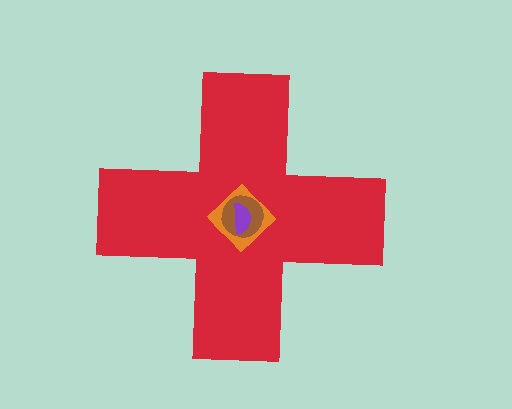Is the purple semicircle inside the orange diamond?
Yes.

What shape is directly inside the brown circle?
The purple semicircle.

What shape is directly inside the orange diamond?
The brown circle.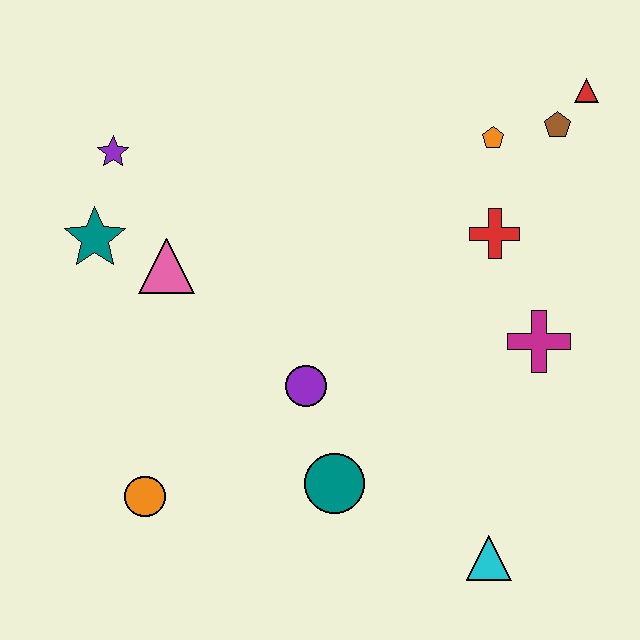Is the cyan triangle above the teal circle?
No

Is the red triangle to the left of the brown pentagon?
No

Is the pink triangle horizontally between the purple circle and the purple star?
Yes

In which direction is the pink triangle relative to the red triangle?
The pink triangle is to the left of the red triangle.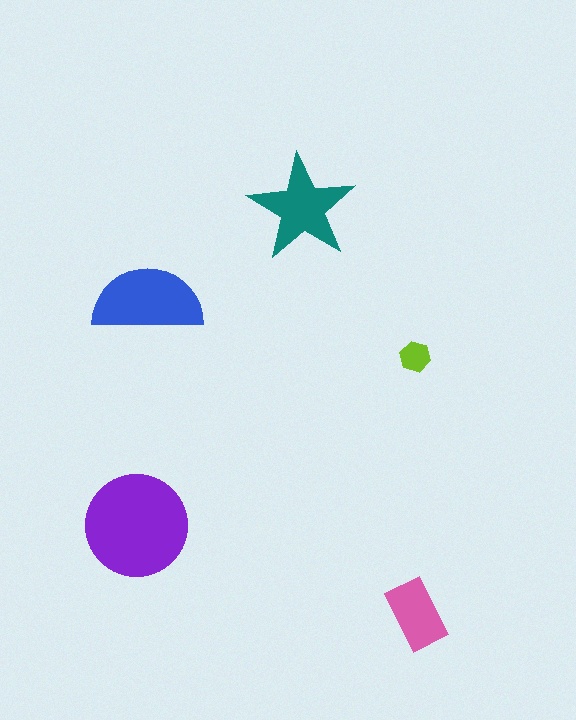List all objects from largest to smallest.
The purple circle, the blue semicircle, the teal star, the pink rectangle, the lime hexagon.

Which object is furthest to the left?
The purple circle is leftmost.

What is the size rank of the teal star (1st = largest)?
3rd.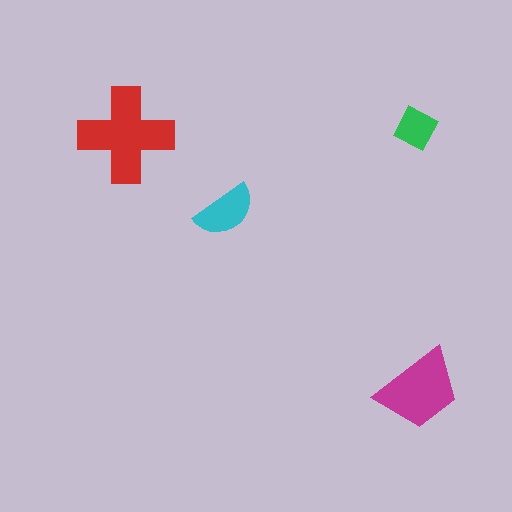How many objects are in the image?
There are 4 objects in the image.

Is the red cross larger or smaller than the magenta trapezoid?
Larger.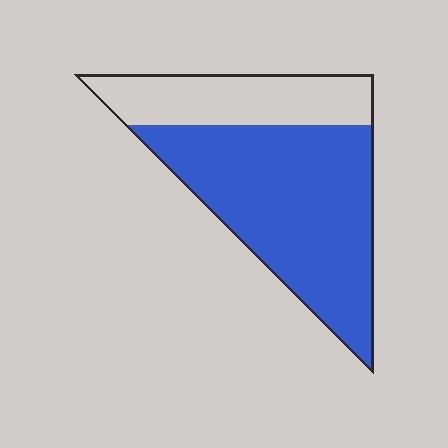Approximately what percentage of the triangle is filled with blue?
Approximately 70%.